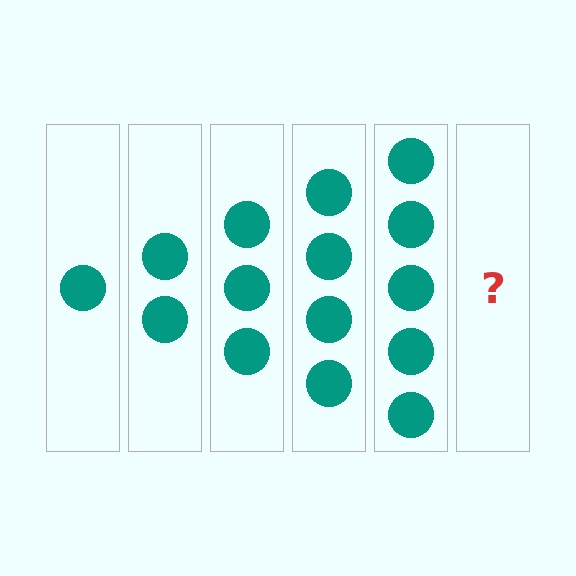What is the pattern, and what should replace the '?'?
The pattern is that each step adds one more circle. The '?' should be 6 circles.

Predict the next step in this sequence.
The next step is 6 circles.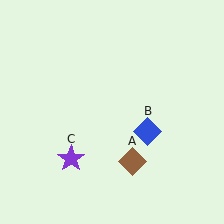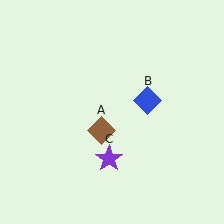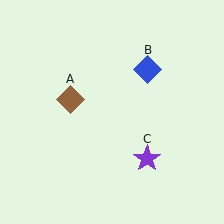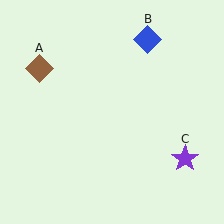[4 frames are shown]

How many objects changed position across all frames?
3 objects changed position: brown diamond (object A), blue diamond (object B), purple star (object C).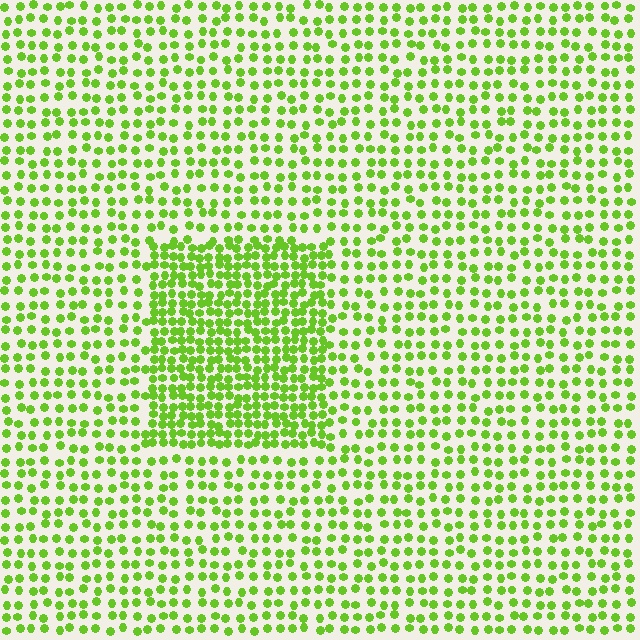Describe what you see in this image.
The image contains small lime elements arranged at two different densities. A rectangle-shaped region is visible where the elements are more densely packed than the surrounding area.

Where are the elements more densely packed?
The elements are more densely packed inside the rectangle boundary.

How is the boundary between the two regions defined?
The boundary is defined by a change in element density (approximately 1.9x ratio). All elements are the same color, size, and shape.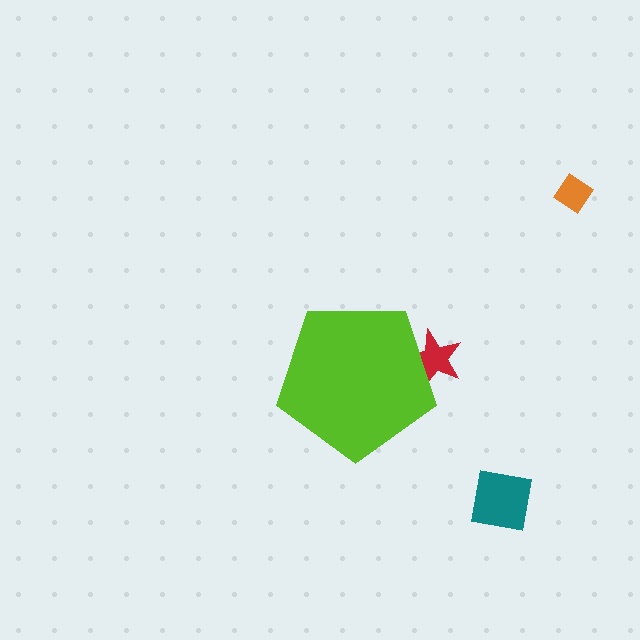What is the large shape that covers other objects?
A lime pentagon.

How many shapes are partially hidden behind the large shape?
1 shape is partially hidden.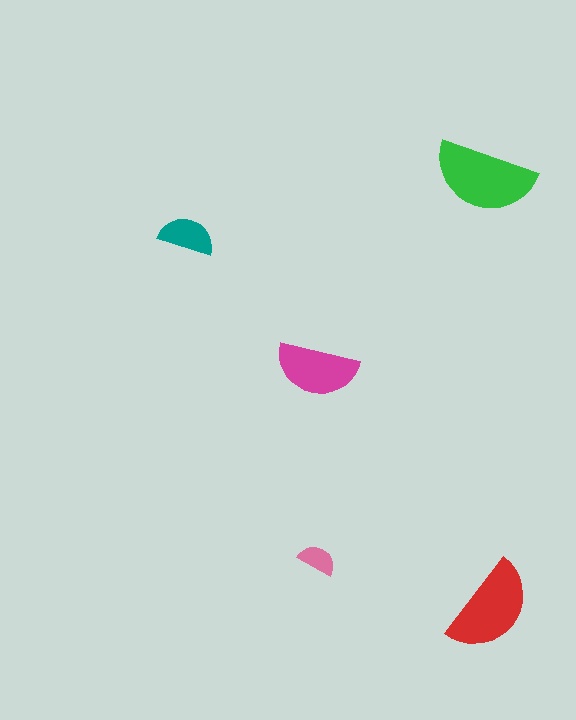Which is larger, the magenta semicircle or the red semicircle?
The red one.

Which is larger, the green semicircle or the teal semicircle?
The green one.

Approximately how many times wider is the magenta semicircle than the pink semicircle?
About 2 times wider.